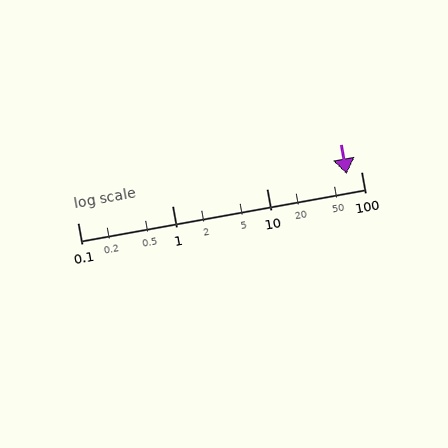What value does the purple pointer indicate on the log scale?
The pointer indicates approximately 70.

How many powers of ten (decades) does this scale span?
The scale spans 3 decades, from 0.1 to 100.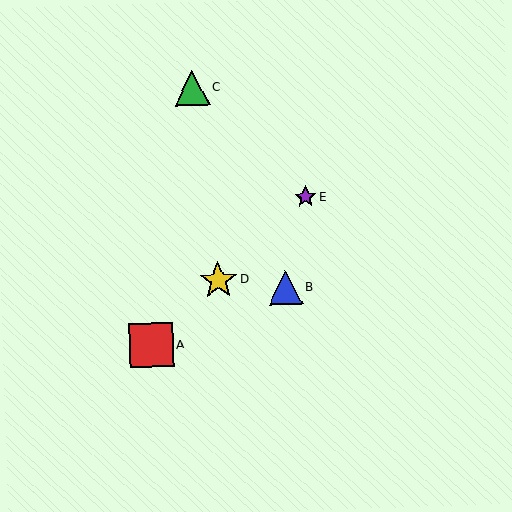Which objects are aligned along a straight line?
Objects A, D, E are aligned along a straight line.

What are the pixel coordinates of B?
Object B is at (285, 288).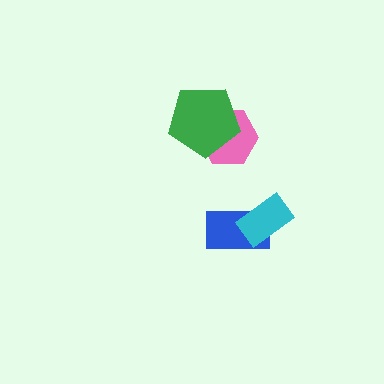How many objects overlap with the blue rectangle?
1 object overlaps with the blue rectangle.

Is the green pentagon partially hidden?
No, no other shape covers it.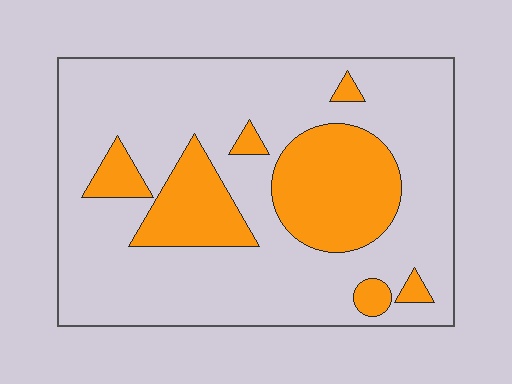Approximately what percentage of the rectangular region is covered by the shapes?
Approximately 25%.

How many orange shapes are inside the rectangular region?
7.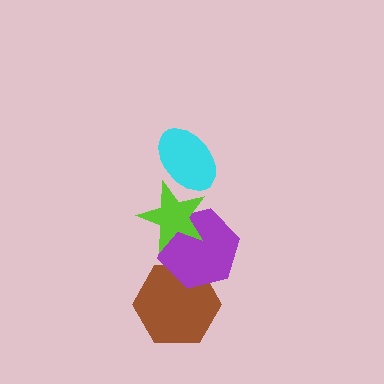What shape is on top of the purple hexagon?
The lime star is on top of the purple hexagon.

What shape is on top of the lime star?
The cyan ellipse is on top of the lime star.